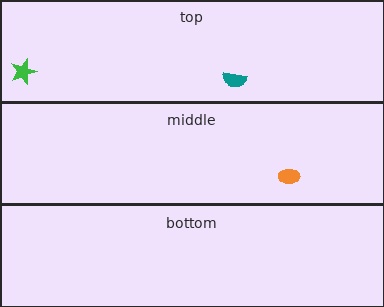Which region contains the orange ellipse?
The middle region.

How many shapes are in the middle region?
1.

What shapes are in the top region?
The teal semicircle, the green star.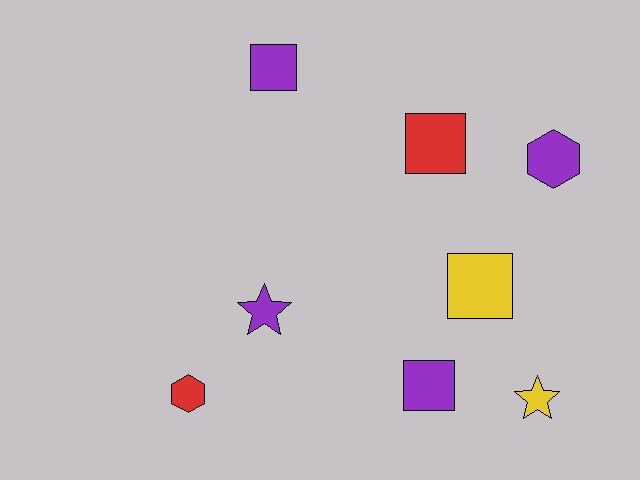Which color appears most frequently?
Purple, with 4 objects.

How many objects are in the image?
There are 8 objects.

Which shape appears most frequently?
Square, with 4 objects.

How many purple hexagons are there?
There is 1 purple hexagon.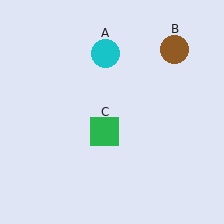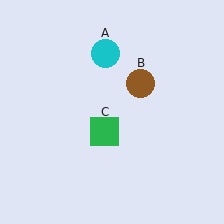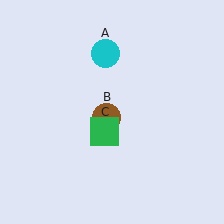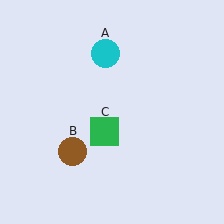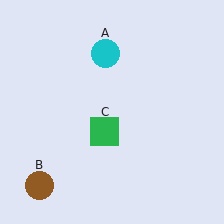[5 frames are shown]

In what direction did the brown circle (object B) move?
The brown circle (object B) moved down and to the left.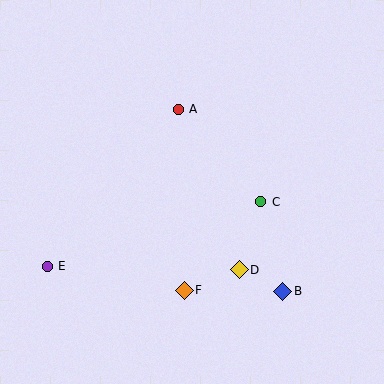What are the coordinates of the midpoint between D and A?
The midpoint between D and A is at (209, 190).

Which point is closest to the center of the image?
Point C at (261, 202) is closest to the center.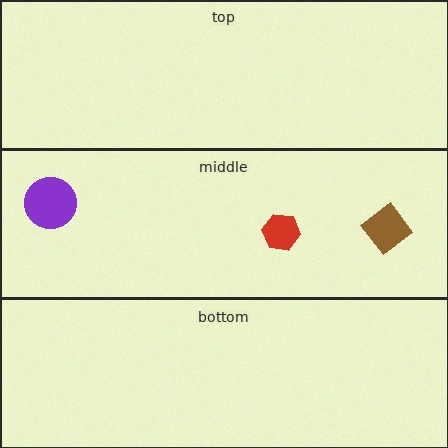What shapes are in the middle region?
The purple circle, the red hexagon, the brown diamond.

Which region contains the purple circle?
The middle region.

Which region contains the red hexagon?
The middle region.